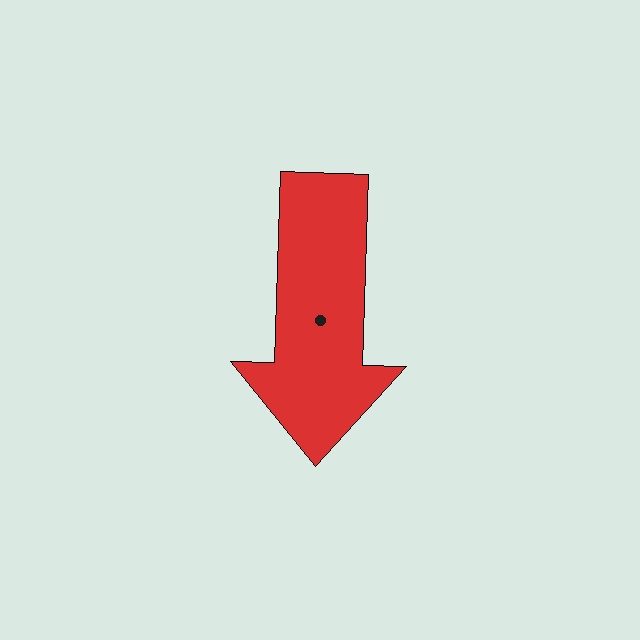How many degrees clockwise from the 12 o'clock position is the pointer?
Approximately 182 degrees.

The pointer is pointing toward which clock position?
Roughly 6 o'clock.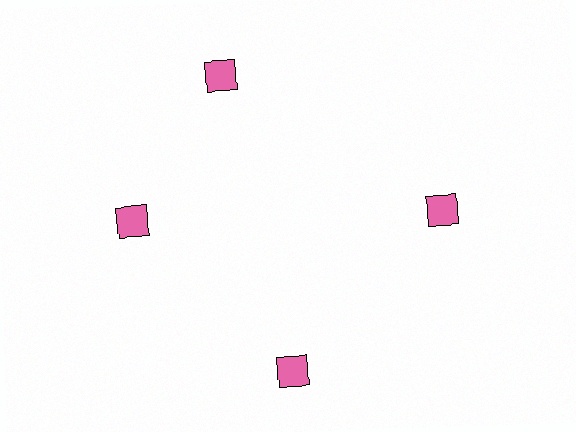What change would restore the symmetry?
The symmetry would be restored by rotating it back into even spacing with its neighbors so that all 4 squares sit at equal angles and equal distance from the center.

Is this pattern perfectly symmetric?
No. The 4 pink squares are arranged in a ring, but one element near the 12 o'clock position is rotated out of alignment along the ring, breaking the 4-fold rotational symmetry.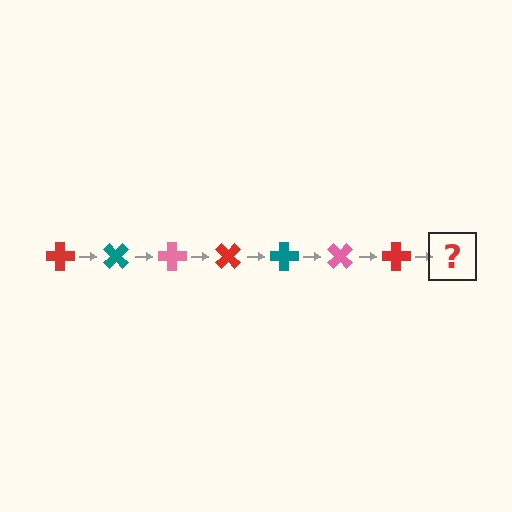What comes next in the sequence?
The next element should be a teal cross, rotated 315 degrees from the start.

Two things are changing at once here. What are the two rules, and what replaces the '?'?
The two rules are that it rotates 45 degrees each step and the color cycles through red, teal, and pink. The '?' should be a teal cross, rotated 315 degrees from the start.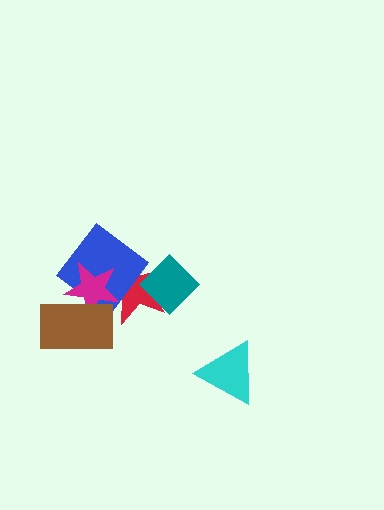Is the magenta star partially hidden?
Yes, it is partially covered by another shape.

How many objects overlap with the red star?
3 objects overlap with the red star.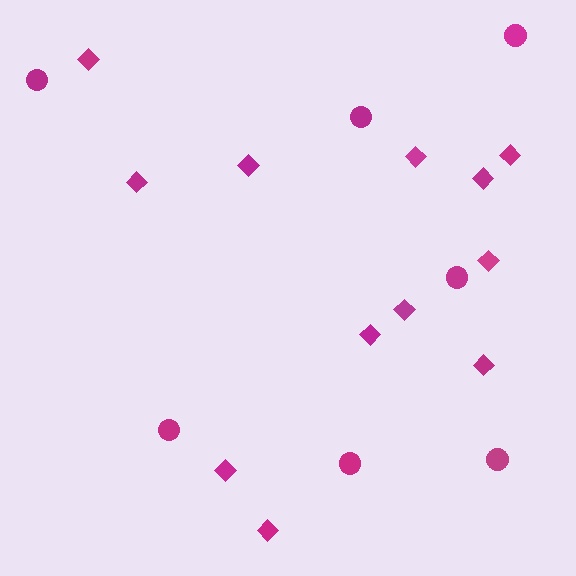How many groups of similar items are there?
There are 2 groups: one group of diamonds (12) and one group of circles (7).